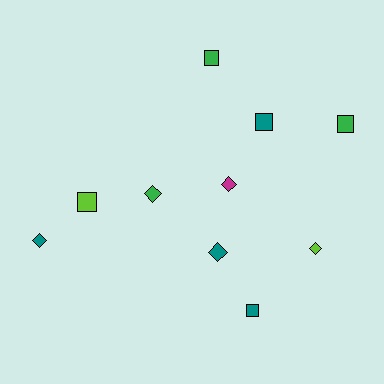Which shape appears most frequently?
Square, with 5 objects.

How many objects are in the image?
There are 10 objects.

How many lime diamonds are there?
There is 1 lime diamond.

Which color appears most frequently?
Teal, with 4 objects.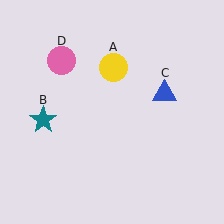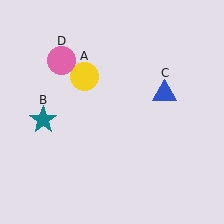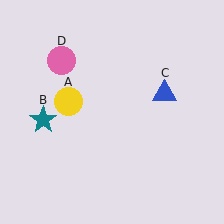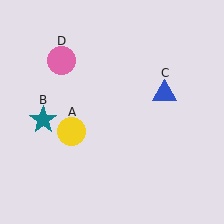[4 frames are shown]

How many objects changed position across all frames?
1 object changed position: yellow circle (object A).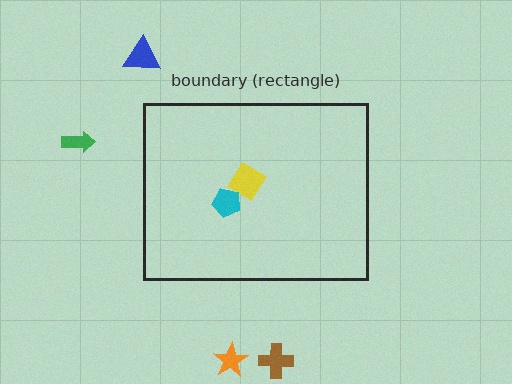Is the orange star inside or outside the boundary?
Outside.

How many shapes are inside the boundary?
2 inside, 4 outside.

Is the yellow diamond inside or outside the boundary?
Inside.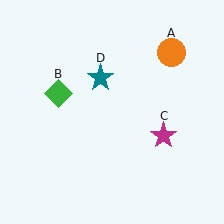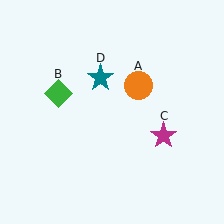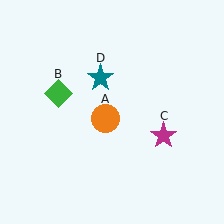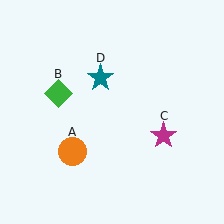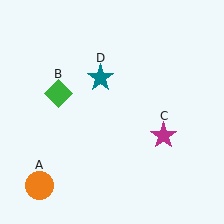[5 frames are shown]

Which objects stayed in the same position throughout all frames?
Green diamond (object B) and magenta star (object C) and teal star (object D) remained stationary.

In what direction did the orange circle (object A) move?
The orange circle (object A) moved down and to the left.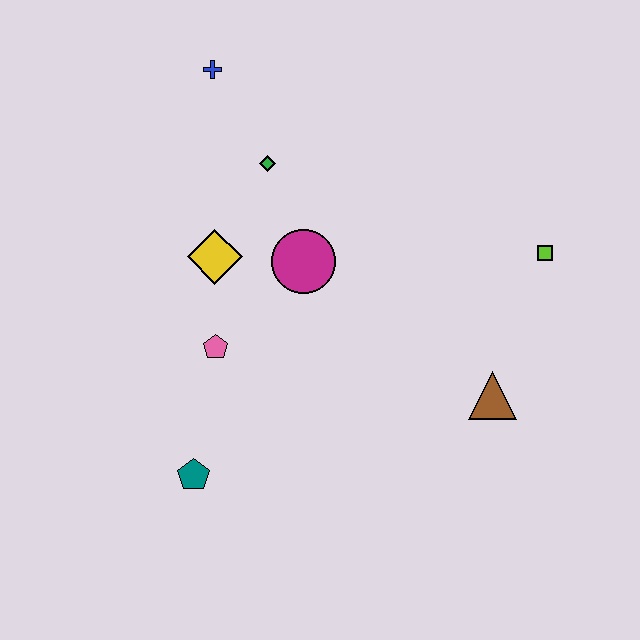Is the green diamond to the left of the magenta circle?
Yes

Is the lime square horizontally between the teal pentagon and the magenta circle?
No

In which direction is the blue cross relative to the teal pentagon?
The blue cross is above the teal pentagon.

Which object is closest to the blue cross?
The green diamond is closest to the blue cross.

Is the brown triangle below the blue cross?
Yes